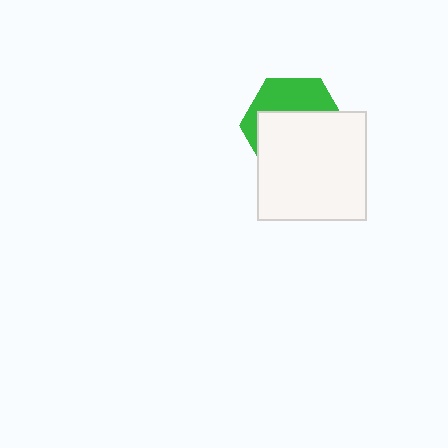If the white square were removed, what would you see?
You would see the complete green hexagon.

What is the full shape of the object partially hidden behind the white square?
The partially hidden object is a green hexagon.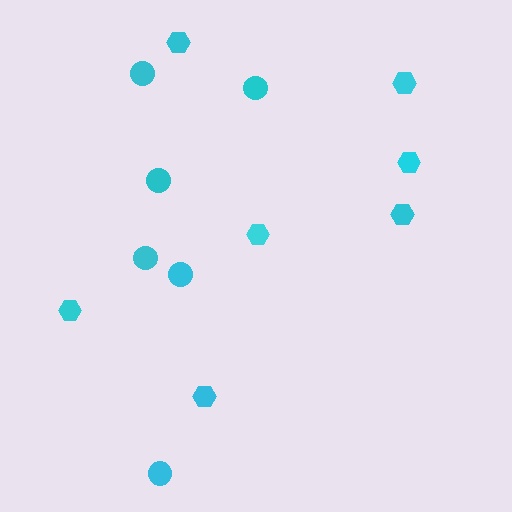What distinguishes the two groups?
There are 2 groups: one group of hexagons (7) and one group of circles (6).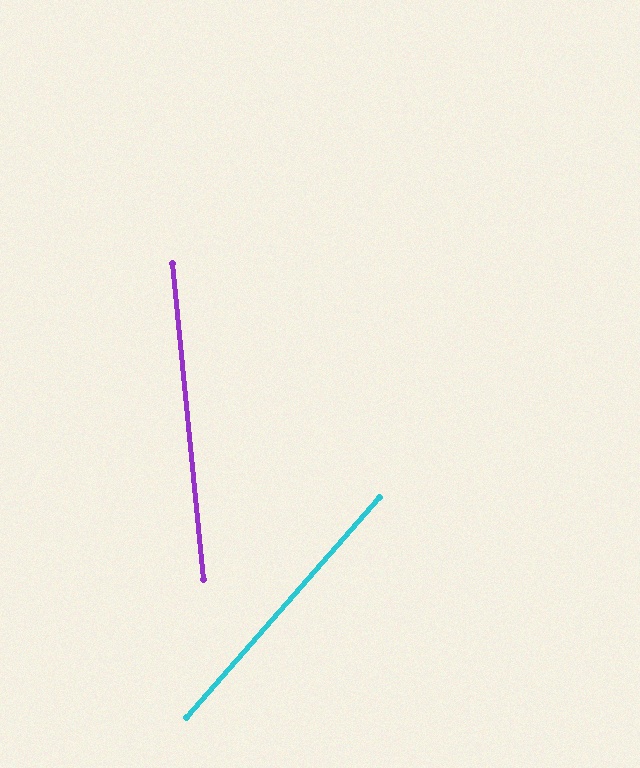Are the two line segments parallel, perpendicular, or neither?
Neither parallel nor perpendicular — they differ by about 47°.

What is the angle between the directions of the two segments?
Approximately 47 degrees.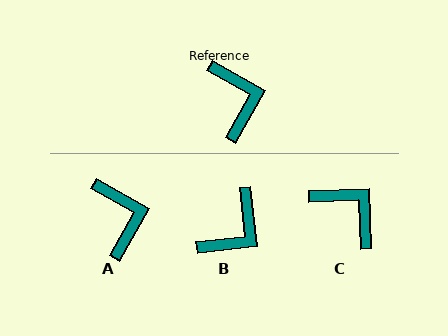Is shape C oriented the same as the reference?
No, it is off by about 31 degrees.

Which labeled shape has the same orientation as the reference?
A.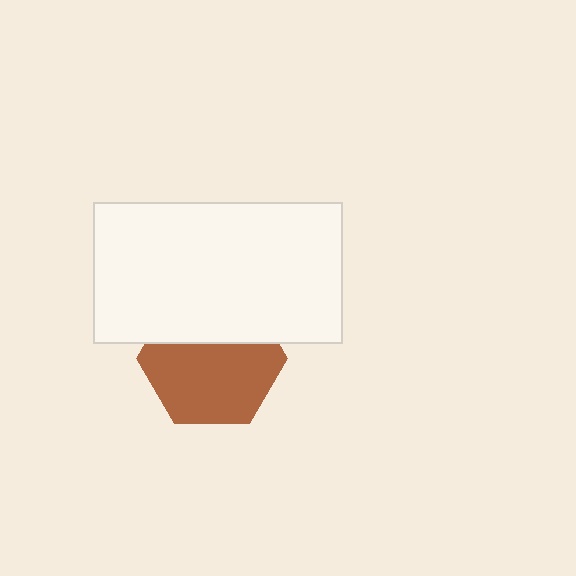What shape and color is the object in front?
The object in front is a white rectangle.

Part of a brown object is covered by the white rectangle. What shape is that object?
It is a hexagon.